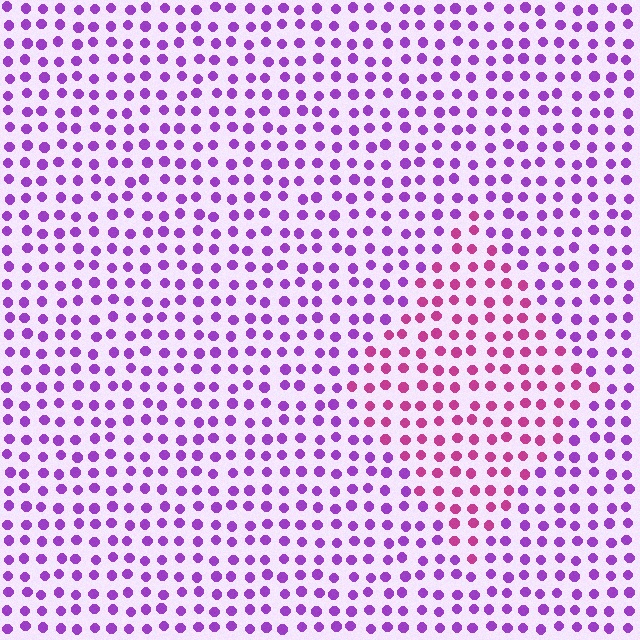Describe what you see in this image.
The image is filled with small purple elements in a uniform arrangement. A diamond-shaped region is visible where the elements are tinted to a slightly different hue, forming a subtle color boundary.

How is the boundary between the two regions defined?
The boundary is defined purely by a slight shift in hue (about 40 degrees). Spacing, size, and orientation are identical on both sides.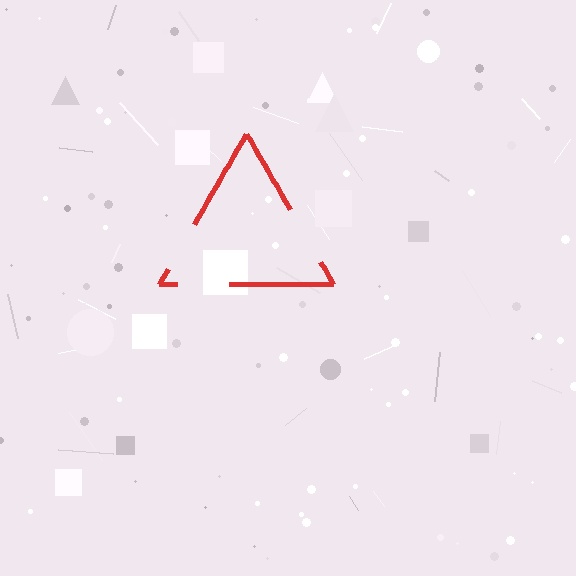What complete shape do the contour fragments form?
The contour fragments form a triangle.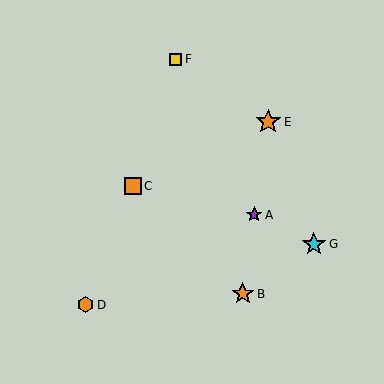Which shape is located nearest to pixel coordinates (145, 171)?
The orange square (labeled C) at (133, 186) is nearest to that location.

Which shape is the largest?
The orange star (labeled E) is the largest.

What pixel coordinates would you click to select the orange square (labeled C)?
Click at (133, 186) to select the orange square C.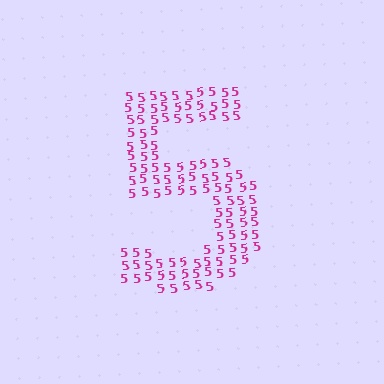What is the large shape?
The large shape is the digit 5.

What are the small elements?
The small elements are digit 5's.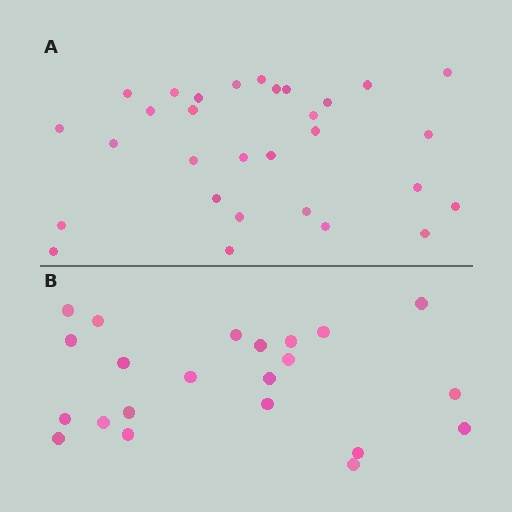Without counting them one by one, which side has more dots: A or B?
Region A (the top region) has more dots.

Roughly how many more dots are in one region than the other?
Region A has roughly 8 or so more dots than region B.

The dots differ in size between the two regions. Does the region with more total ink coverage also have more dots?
No. Region B has more total ink coverage because its dots are larger, but region A actually contains more individual dots. Total area can be misleading — the number of items is what matters here.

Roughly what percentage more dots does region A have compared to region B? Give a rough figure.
About 35% more.